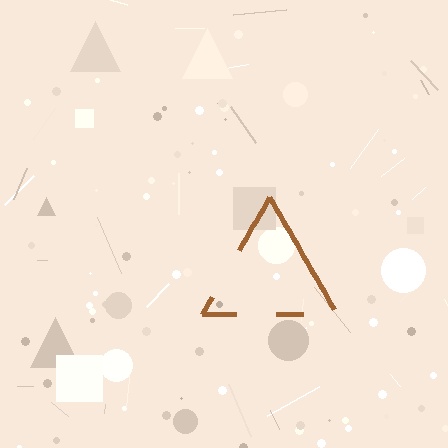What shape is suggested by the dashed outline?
The dashed outline suggests a triangle.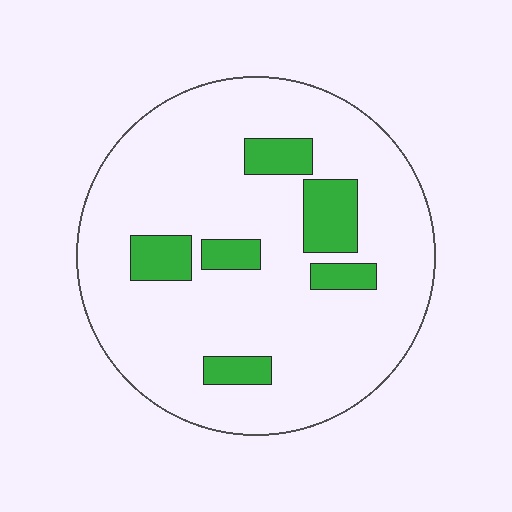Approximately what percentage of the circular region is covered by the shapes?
Approximately 15%.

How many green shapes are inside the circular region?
6.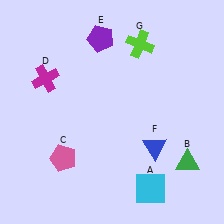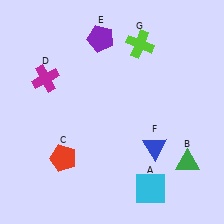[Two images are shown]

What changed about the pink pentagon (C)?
In Image 1, C is pink. In Image 2, it changed to red.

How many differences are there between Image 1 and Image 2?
There is 1 difference between the two images.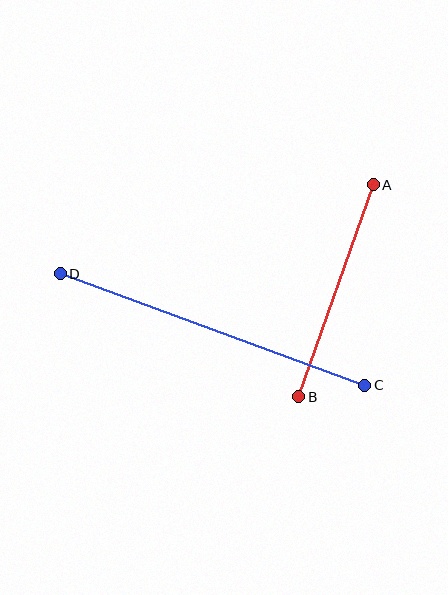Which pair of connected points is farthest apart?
Points C and D are farthest apart.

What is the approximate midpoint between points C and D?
The midpoint is at approximately (213, 329) pixels.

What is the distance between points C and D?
The distance is approximately 324 pixels.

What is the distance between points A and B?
The distance is approximately 225 pixels.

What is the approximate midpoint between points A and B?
The midpoint is at approximately (336, 291) pixels.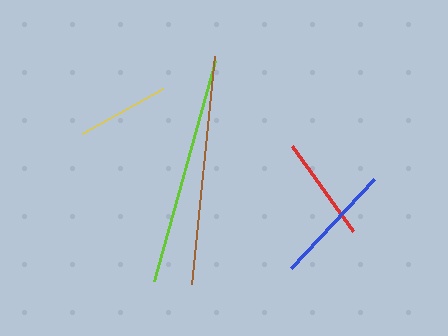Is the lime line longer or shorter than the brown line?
The brown line is longer than the lime line.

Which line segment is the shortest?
The yellow line is the shortest at approximately 92 pixels.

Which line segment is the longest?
The brown line is the longest at approximately 229 pixels.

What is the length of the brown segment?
The brown segment is approximately 229 pixels long.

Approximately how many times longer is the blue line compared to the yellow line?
The blue line is approximately 1.3 times the length of the yellow line.